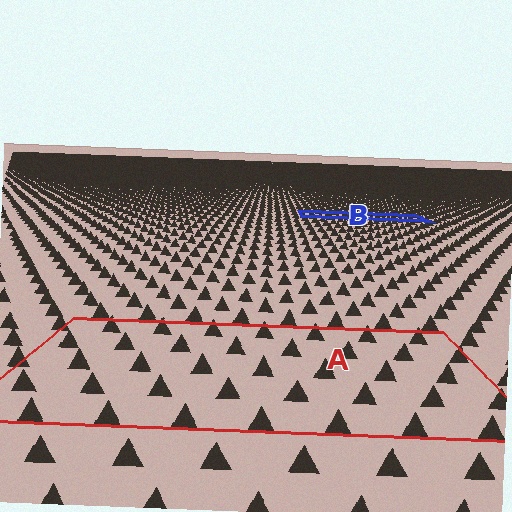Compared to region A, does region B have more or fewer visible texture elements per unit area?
Region B has more texture elements per unit area — they are packed more densely because it is farther away.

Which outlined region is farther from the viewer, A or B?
Region B is farther from the viewer — the texture elements inside it appear smaller and more densely packed.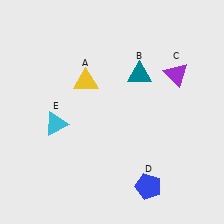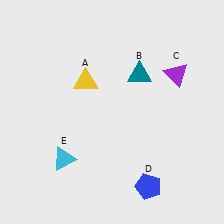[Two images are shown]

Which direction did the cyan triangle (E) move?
The cyan triangle (E) moved down.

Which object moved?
The cyan triangle (E) moved down.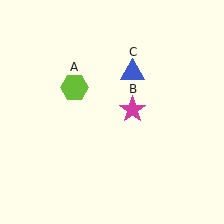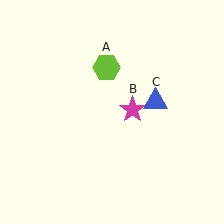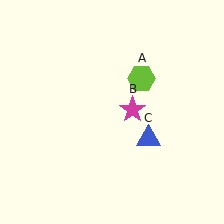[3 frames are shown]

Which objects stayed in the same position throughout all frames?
Magenta star (object B) remained stationary.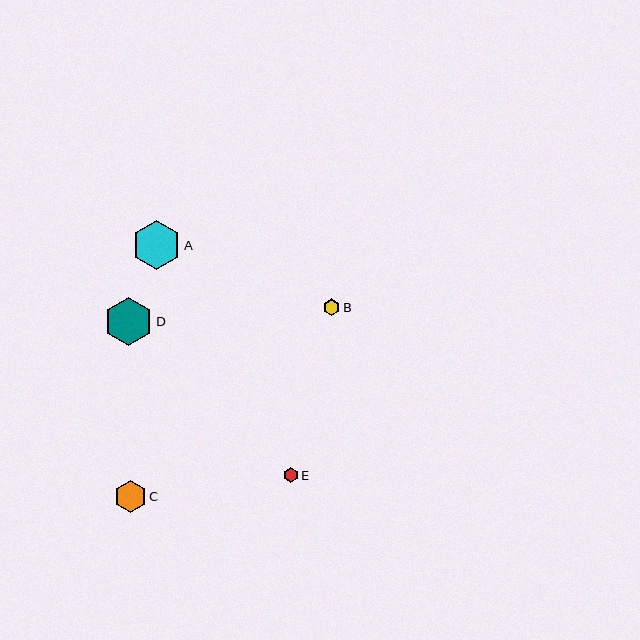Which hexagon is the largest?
Hexagon D is the largest with a size of approximately 48 pixels.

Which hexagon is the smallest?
Hexagon E is the smallest with a size of approximately 15 pixels.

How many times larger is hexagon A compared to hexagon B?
Hexagon A is approximately 2.9 times the size of hexagon B.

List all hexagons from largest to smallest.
From largest to smallest: D, A, C, B, E.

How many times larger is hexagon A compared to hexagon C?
Hexagon A is approximately 1.5 times the size of hexagon C.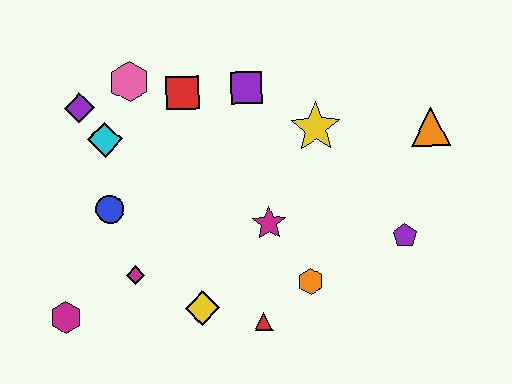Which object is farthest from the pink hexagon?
The purple pentagon is farthest from the pink hexagon.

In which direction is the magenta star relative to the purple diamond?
The magenta star is to the right of the purple diamond.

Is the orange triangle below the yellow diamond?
No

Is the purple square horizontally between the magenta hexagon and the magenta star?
Yes